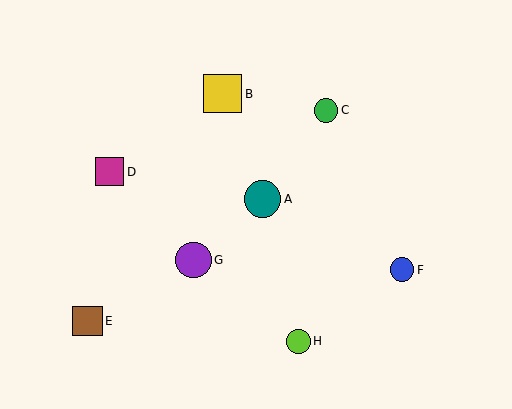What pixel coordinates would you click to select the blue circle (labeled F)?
Click at (402, 270) to select the blue circle F.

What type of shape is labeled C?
Shape C is a green circle.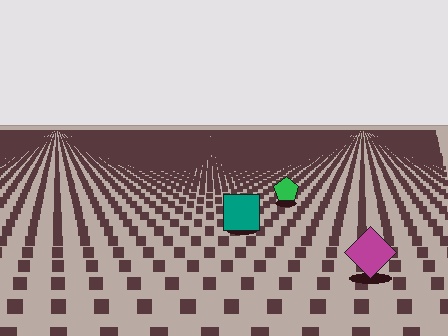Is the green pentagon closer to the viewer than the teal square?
No. The teal square is closer — you can tell from the texture gradient: the ground texture is coarser near it.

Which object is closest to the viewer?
The magenta diamond is closest. The texture marks near it are larger and more spread out.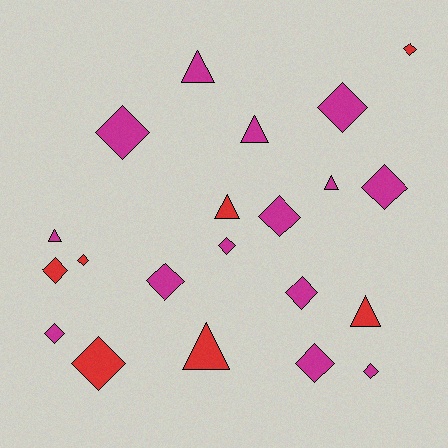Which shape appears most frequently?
Diamond, with 14 objects.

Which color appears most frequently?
Magenta, with 14 objects.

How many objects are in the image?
There are 21 objects.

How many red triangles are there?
There are 3 red triangles.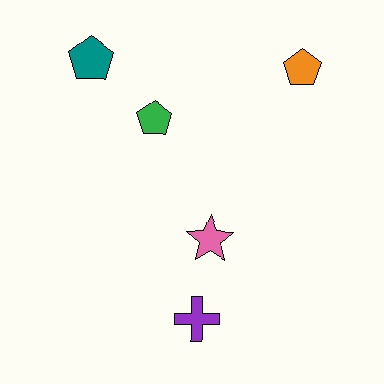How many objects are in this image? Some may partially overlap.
There are 5 objects.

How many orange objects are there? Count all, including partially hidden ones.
There is 1 orange object.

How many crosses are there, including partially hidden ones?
There is 1 cross.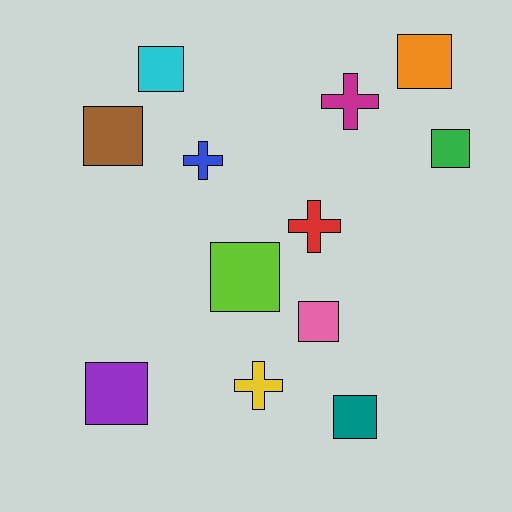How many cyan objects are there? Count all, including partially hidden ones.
There is 1 cyan object.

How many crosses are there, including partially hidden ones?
There are 4 crosses.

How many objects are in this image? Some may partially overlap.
There are 12 objects.